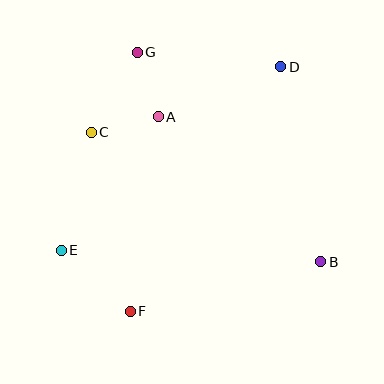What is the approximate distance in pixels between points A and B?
The distance between A and B is approximately 218 pixels.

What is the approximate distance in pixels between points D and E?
The distance between D and E is approximately 286 pixels.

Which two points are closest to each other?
Points A and G are closest to each other.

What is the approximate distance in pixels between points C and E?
The distance between C and E is approximately 122 pixels.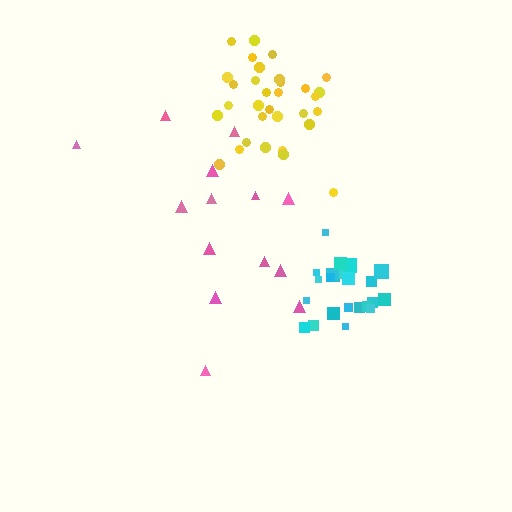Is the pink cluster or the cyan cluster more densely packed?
Cyan.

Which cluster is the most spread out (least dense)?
Pink.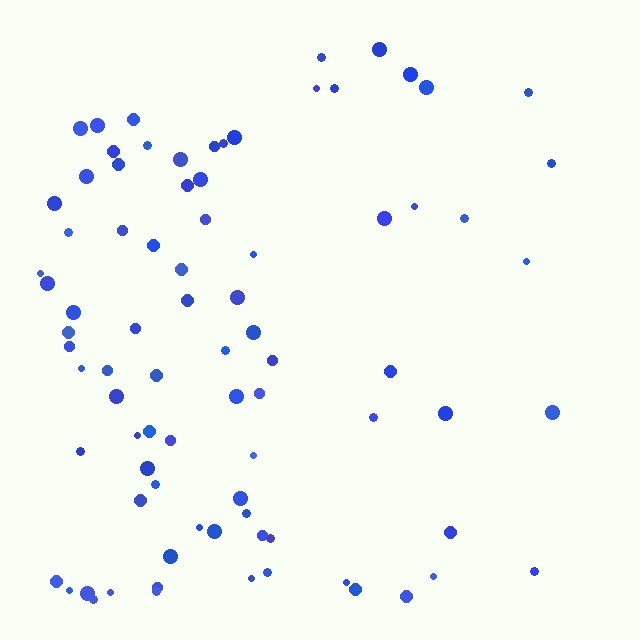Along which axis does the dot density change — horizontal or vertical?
Horizontal.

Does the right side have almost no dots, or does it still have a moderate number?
Still a moderate number, just noticeably fewer than the left.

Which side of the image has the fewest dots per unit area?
The right.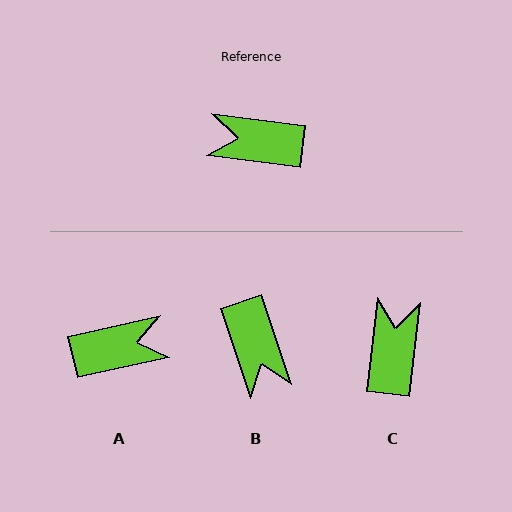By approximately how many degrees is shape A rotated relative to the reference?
Approximately 160 degrees clockwise.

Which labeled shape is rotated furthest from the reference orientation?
A, about 160 degrees away.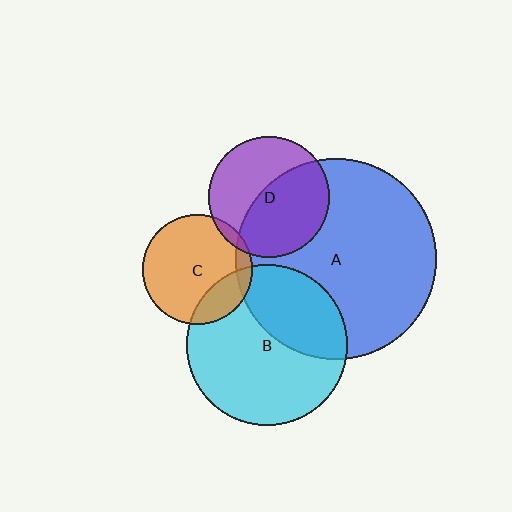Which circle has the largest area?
Circle A (blue).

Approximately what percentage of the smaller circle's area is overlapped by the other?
Approximately 5%.